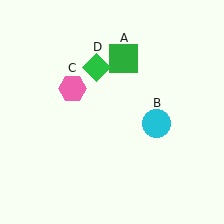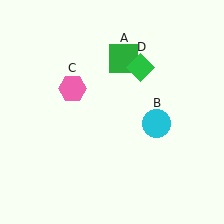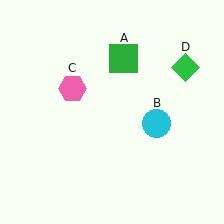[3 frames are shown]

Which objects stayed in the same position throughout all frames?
Green square (object A) and cyan circle (object B) and pink hexagon (object C) remained stationary.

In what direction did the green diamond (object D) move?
The green diamond (object D) moved right.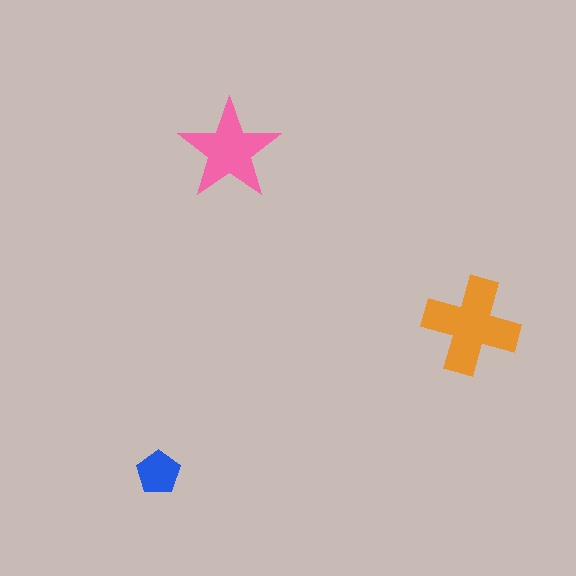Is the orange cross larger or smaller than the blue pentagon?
Larger.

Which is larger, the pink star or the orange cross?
The orange cross.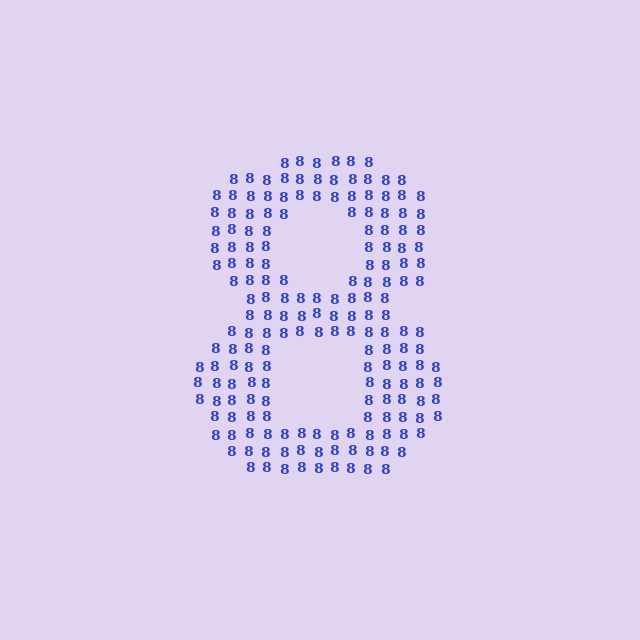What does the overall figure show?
The overall figure shows the digit 8.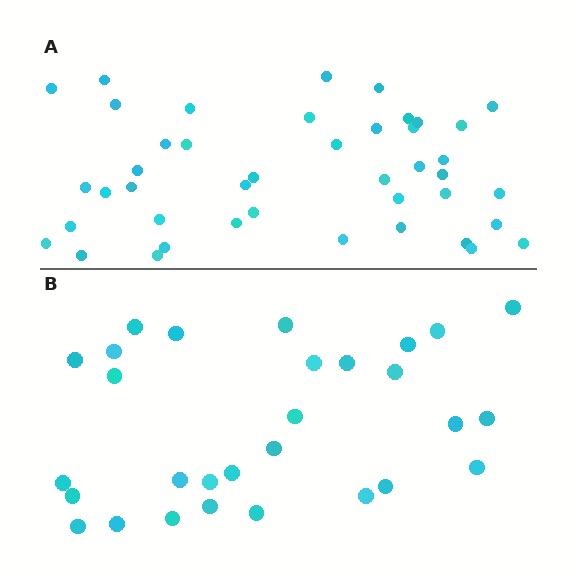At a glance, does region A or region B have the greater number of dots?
Region A (the top region) has more dots.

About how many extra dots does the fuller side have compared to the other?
Region A has approximately 15 more dots than region B.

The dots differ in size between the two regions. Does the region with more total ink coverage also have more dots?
No. Region B has more total ink coverage because its dots are larger, but region A actually contains more individual dots. Total area can be misleading — the number of items is what matters here.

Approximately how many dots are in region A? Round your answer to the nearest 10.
About 40 dots. (The exact count is 43, which rounds to 40.)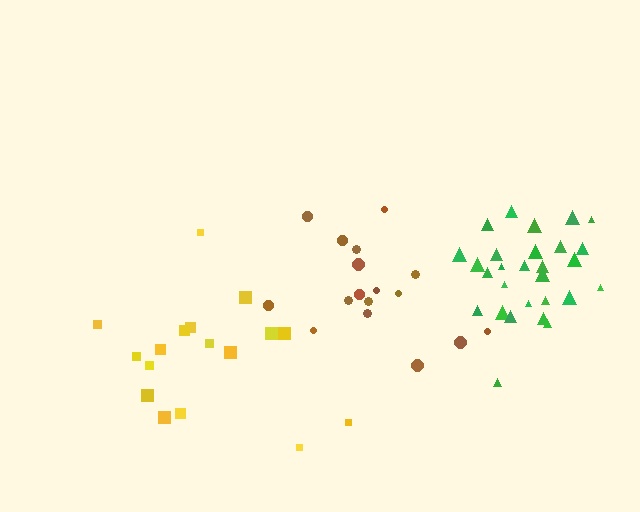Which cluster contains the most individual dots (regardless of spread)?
Green (28).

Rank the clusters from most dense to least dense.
green, brown, yellow.